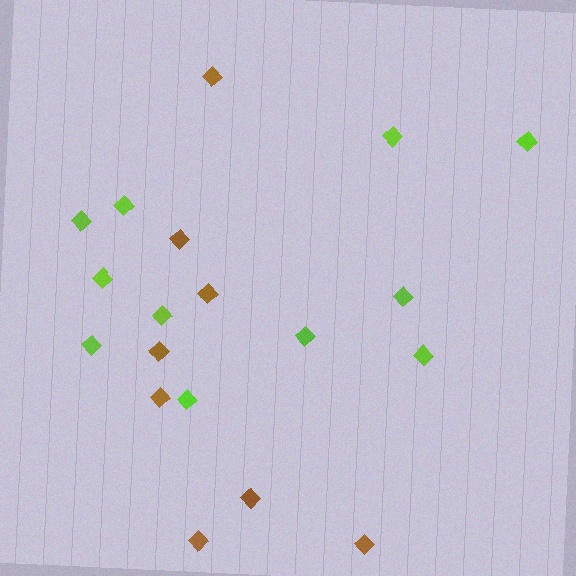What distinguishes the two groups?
There are 2 groups: one group of brown diamonds (8) and one group of lime diamonds (11).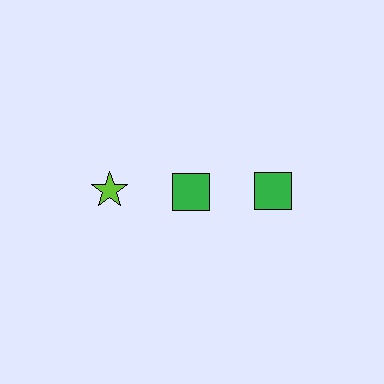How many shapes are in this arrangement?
There are 3 shapes arranged in a grid pattern.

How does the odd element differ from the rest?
It differs in both color (lime instead of green) and shape (star instead of square).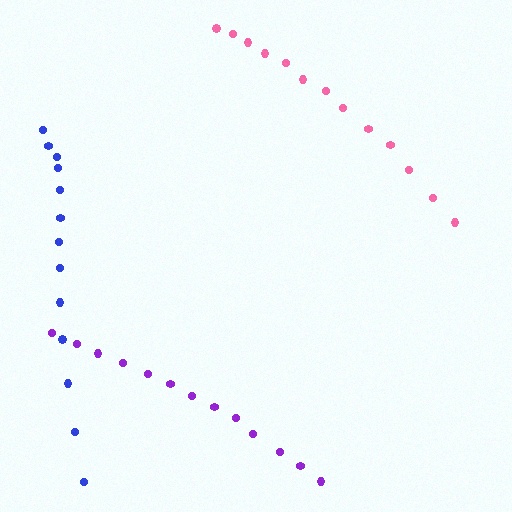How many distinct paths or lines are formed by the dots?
There are 3 distinct paths.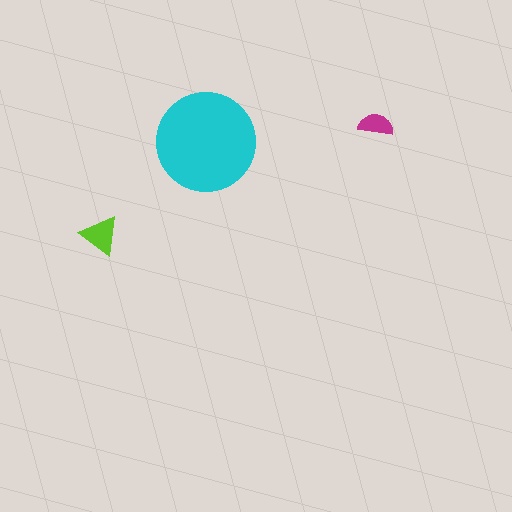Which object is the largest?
The cyan circle.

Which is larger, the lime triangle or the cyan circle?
The cyan circle.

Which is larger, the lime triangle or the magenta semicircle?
The lime triangle.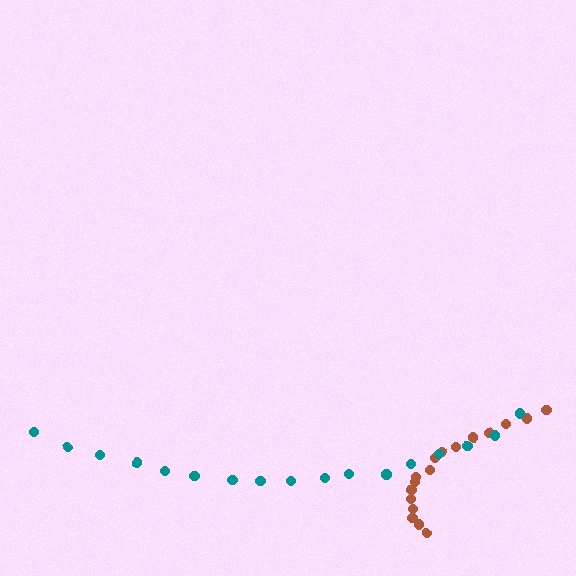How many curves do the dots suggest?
There are 2 distinct paths.